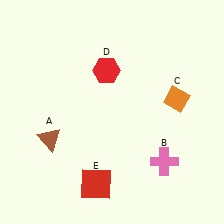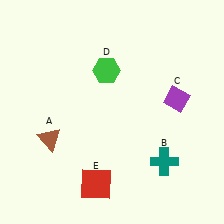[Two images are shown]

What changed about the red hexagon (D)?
In Image 1, D is red. In Image 2, it changed to green.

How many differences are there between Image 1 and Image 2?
There are 3 differences between the two images.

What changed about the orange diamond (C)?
In Image 1, C is orange. In Image 2, it changed to purple.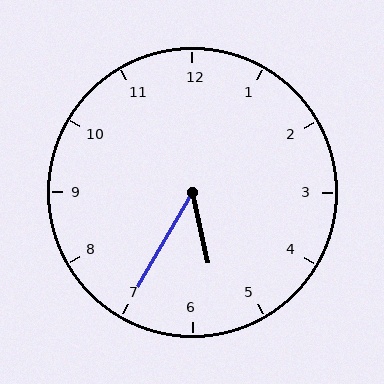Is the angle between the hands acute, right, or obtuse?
It is acute.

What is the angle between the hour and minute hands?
Approximately 42 degrees.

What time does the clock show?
5:35.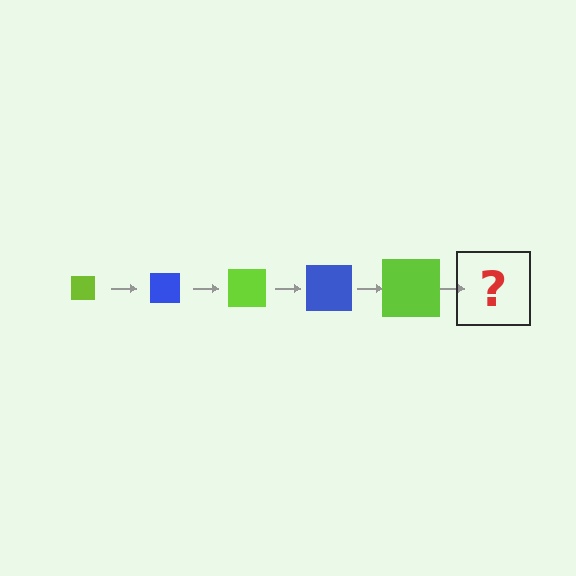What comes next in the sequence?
The next element should be a blue square, larger than the previous one.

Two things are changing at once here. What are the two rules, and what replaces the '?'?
The two rules are that the square grows larger each step and the color cycles through lime and blue. The '?' should be a blue square, larger than the previous one.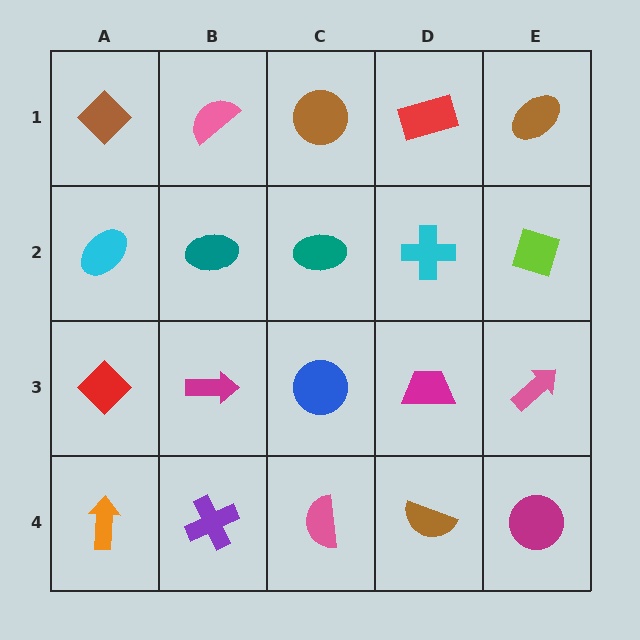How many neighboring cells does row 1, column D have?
3.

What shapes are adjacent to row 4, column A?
A red diamond (row 3, column A), a purple cross (row 4, column B).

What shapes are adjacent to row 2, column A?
A brown diamond (row 1, column A), a red diamond (row 3, column A), a teal ellipse (row 2, column B).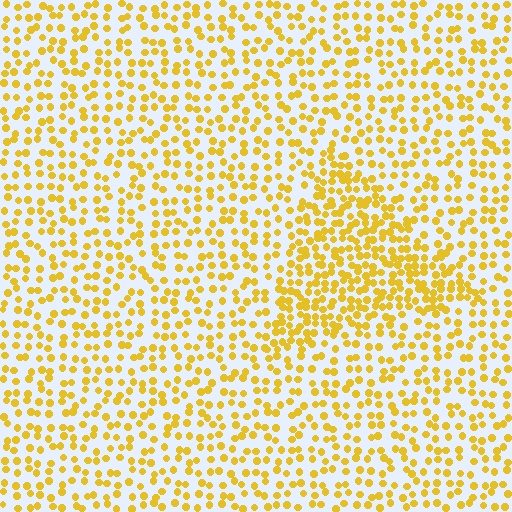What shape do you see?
I see a triangle.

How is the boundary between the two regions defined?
The boundary is defined by a change in element density (approximately 1.8x ratio). All elements are the same color, size, and shape.